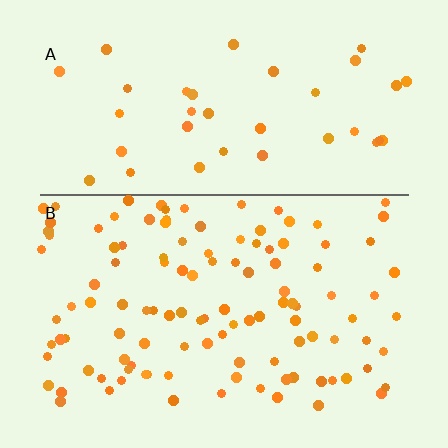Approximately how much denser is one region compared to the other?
Approximately 2.8× — region B over region A.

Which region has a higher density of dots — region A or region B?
B (the bottom).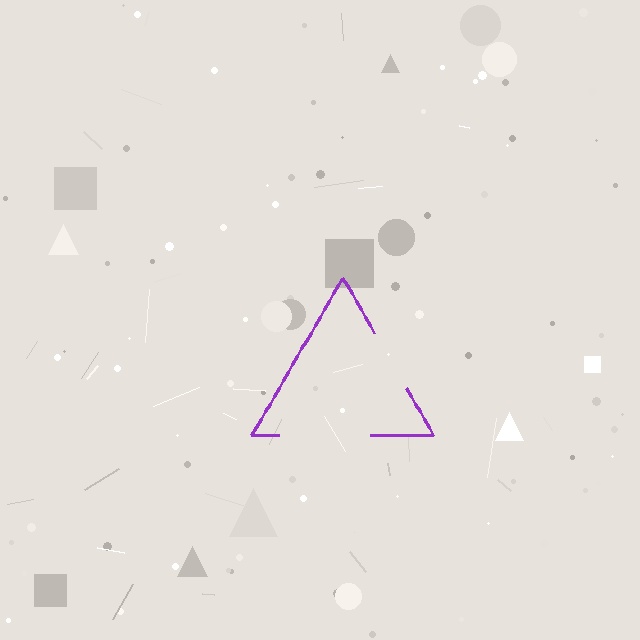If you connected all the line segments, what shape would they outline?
They would outline a triangle.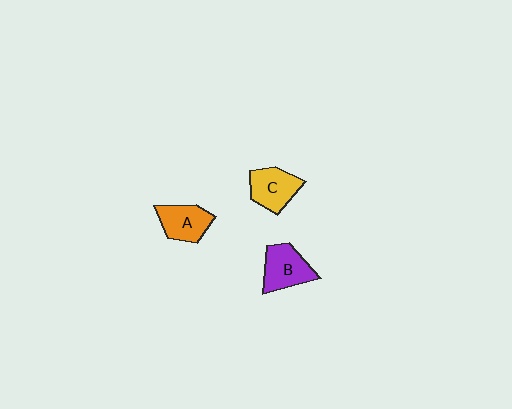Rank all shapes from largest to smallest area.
From largest to smallest: B (purple), C (yellow), A (orange).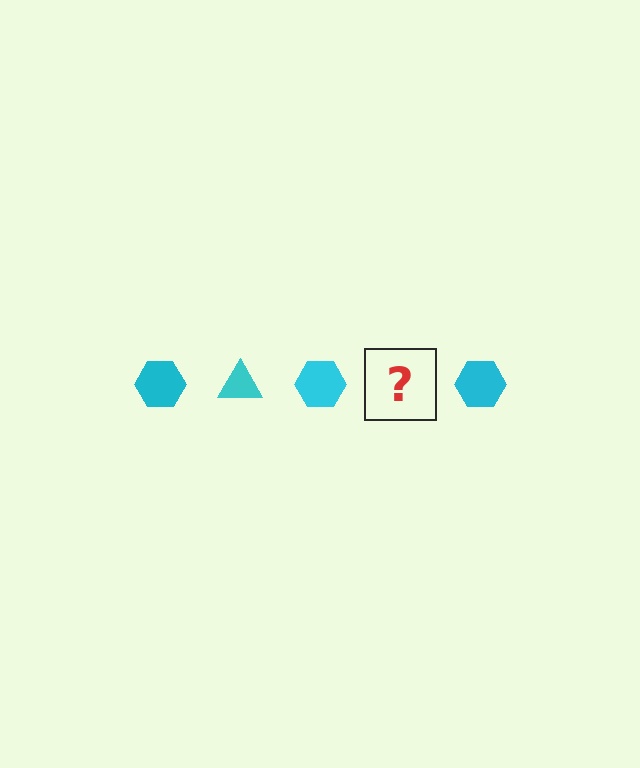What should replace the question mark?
The question mark should be replaced with a cyan triangle.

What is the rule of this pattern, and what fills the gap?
The rule is that the pattern cycles through hexagon, triangle shapes in cyan. The gap should be filled with a cyan triangle.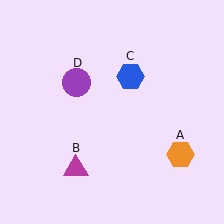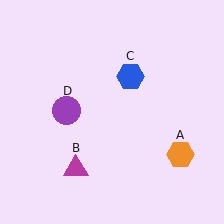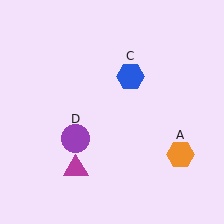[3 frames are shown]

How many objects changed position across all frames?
1 object changed position: purple circle (object D).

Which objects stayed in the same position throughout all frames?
Orange hexagon (object A) and magenta triangle (object B) and blue hexagon (object C) remained stationary.